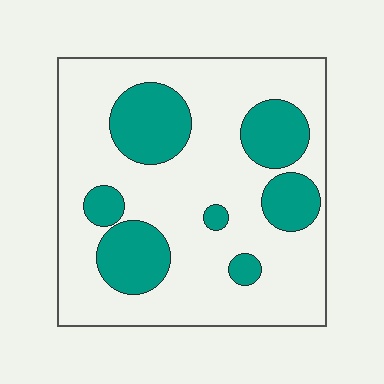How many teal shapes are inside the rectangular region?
7.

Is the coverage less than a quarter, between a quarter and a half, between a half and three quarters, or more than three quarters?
Between a quarter and a half.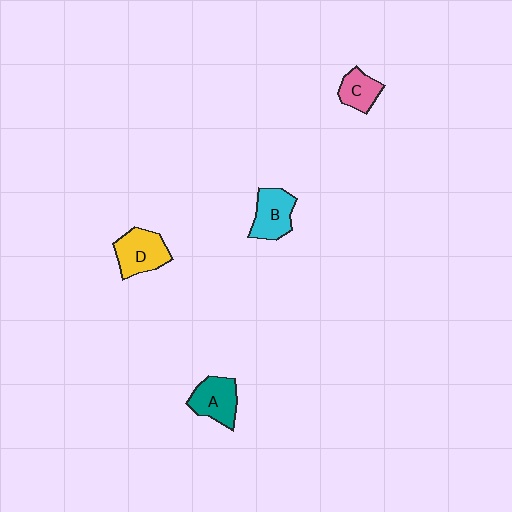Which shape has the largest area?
Shape D (yellow).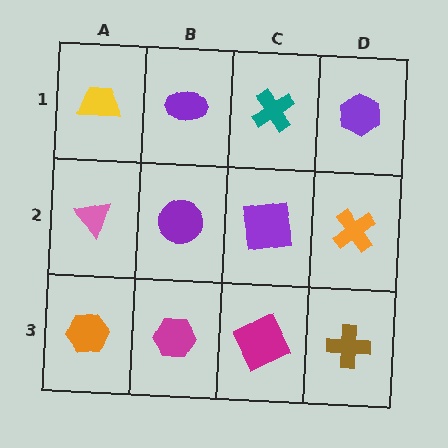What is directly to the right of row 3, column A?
A magenta hexagon.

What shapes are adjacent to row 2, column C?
A teal cross (row 1, column C), a magenta square (row 3, column C), a purple circle (row 2, column B), an orange cross (row 2, column D).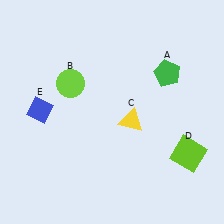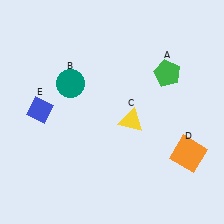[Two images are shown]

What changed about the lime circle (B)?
In Image 1, B is lime. In Image 2, it changed to teal.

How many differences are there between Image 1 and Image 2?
There are 2 differences between the two images.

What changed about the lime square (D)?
In Image 1, D is lime. In Image 2, it changed to orange.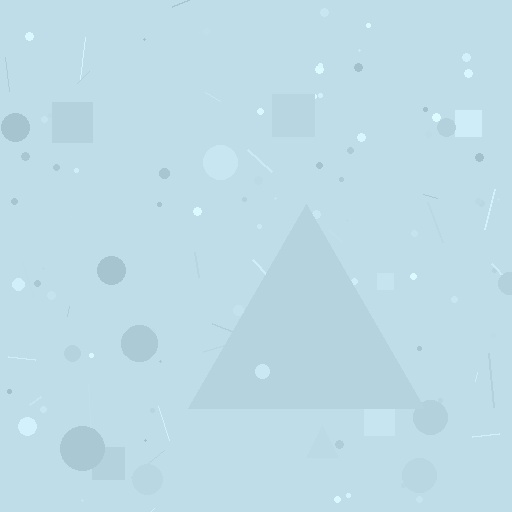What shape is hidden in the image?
A triangle is hidden in the image.